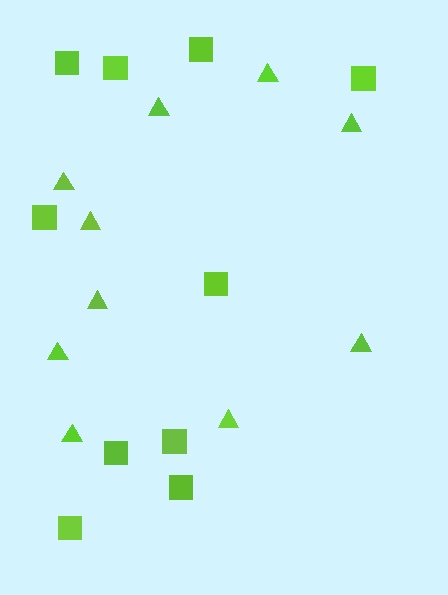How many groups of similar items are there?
There are 2 groups: one group of triangles (10) and one group of squares (10).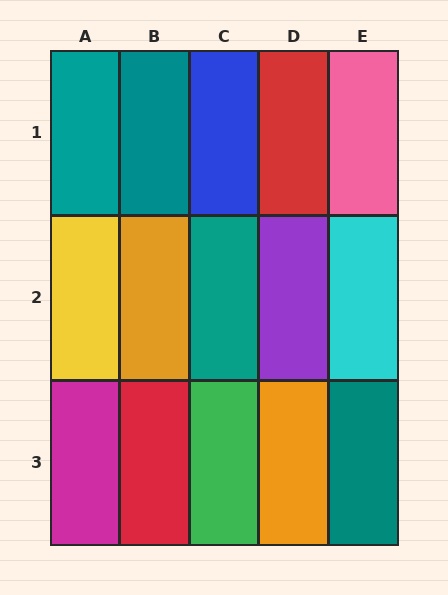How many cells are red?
2 cells are red.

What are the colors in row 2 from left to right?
Yellow, orange, teal, purple, cyan.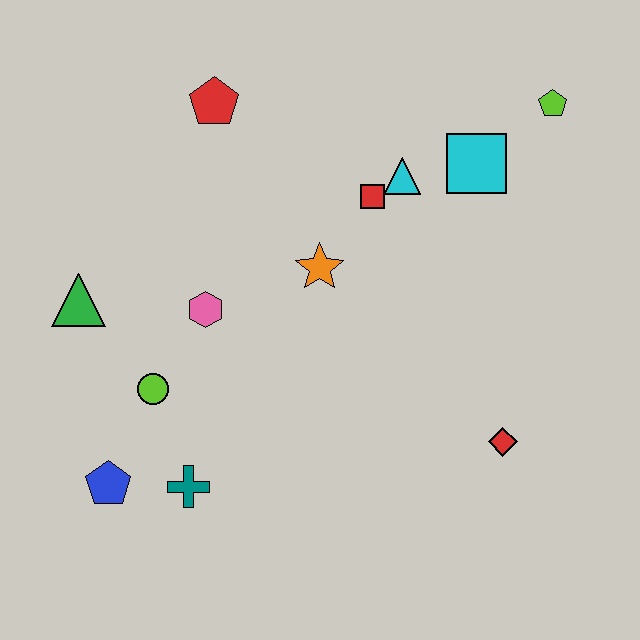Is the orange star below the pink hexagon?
No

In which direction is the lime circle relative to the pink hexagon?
The lime circle is below the pink hexagon.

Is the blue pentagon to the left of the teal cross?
Yes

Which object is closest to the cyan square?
The cyan triangle is closest to the cyan square.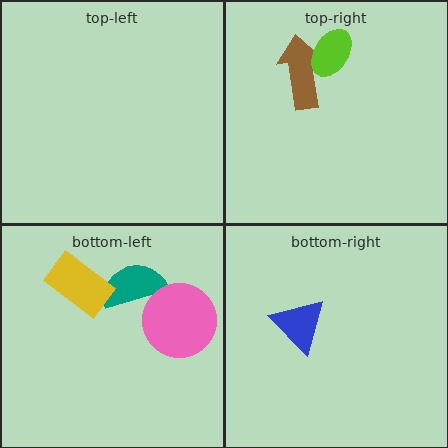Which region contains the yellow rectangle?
The bottom-left region.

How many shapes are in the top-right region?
2.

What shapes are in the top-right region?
The brown arrow, the lime ellipse.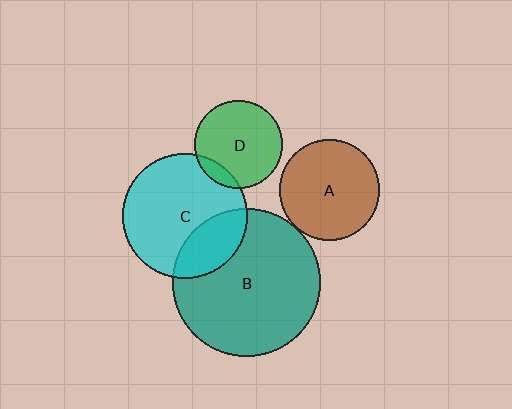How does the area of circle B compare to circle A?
Approximately 2.2 times.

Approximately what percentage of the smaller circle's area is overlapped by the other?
Approximately 10%.